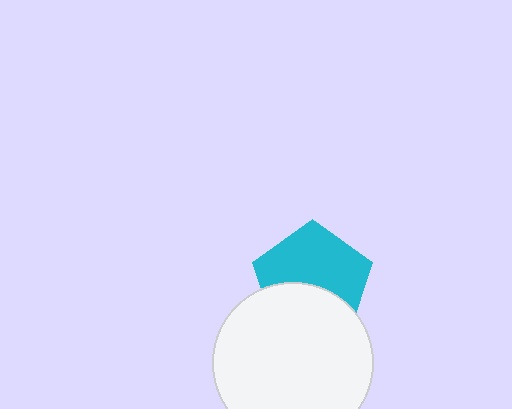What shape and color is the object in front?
The object in front is a white circle.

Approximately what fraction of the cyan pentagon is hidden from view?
Roughly 41% of the cyan pentagon is hidden behind the white circle.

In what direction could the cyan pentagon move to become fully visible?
The cyan pentagon could move up. That would shift it out from behind the white circle entirely.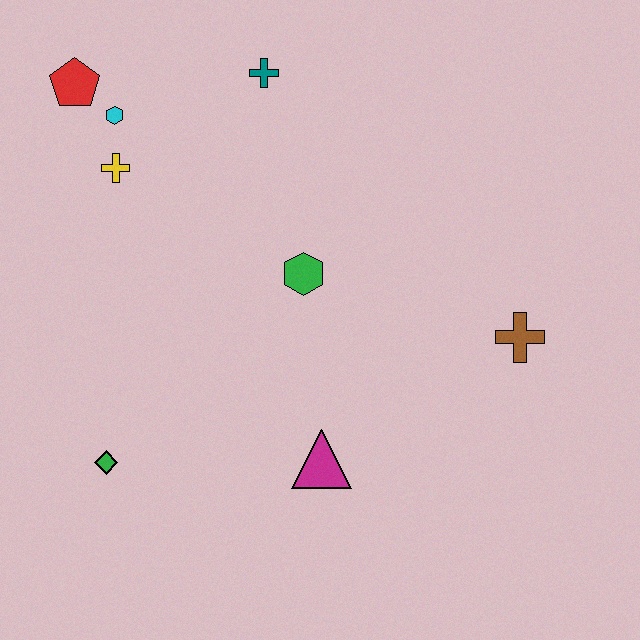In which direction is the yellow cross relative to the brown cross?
The yellow cross is to the left of the brown cross.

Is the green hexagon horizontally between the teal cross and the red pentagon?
No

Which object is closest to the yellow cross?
The cyan hexagon is closest to the yellow cross.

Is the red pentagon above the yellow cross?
Yes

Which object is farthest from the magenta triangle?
The red pentagon is farthest from the magenta triangle.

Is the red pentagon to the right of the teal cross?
No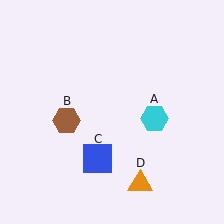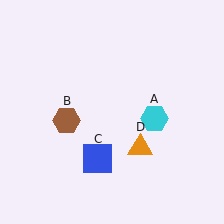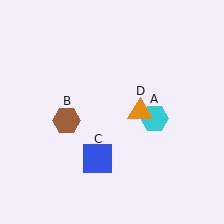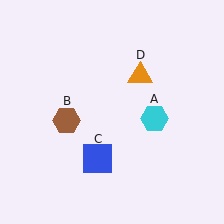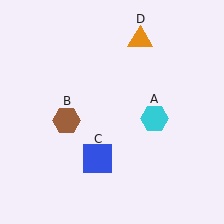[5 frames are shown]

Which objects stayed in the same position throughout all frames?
Cyan hexagon (object A) and brown hexagon (object B) and blue square (object C) remained stationary.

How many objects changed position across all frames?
1 object changed position: orange triangle (object D).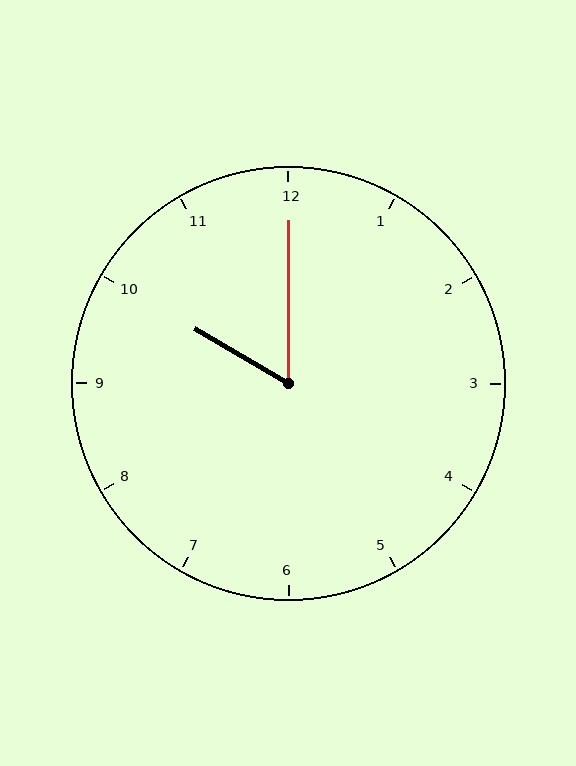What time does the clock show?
10:00.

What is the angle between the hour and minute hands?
Approximately 60 degrees.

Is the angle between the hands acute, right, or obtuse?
It is acute.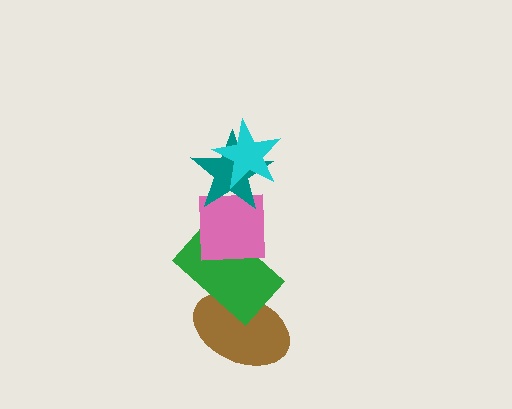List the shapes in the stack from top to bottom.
From top to bottom: the cyan star, the teal star, the pink square, the green rectangle, the brown ellipse.